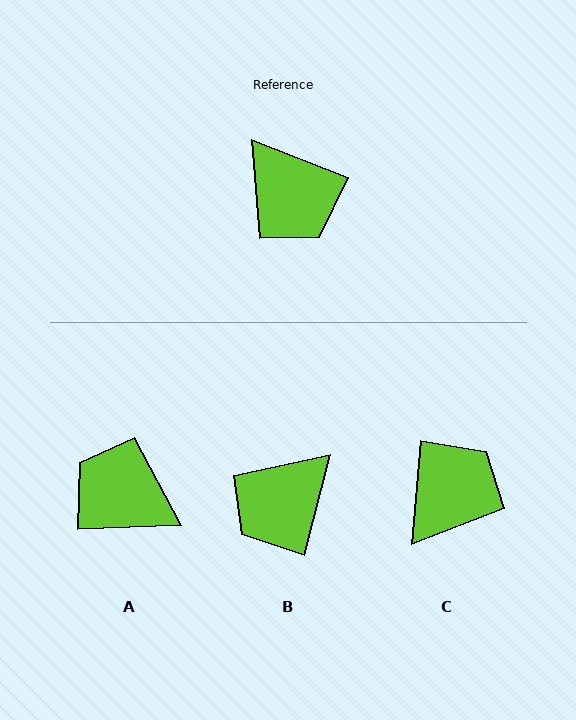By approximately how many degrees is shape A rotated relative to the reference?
Approximately 156 degrees clockwise.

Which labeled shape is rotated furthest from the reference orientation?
A, about 156 degrees away.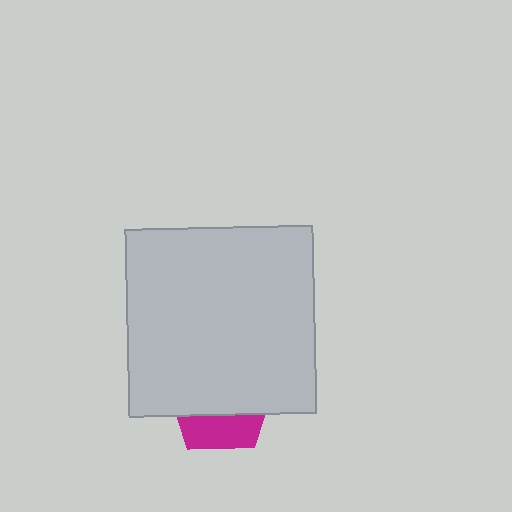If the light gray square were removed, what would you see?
You would see the complete magenta pentagon.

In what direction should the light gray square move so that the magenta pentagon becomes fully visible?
The light gray square should move up. That is the shortest direction to clear the overlap and leave the magenta pentagon fully visible.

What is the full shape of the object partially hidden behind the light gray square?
The partially hidden object is a magenta pentagon.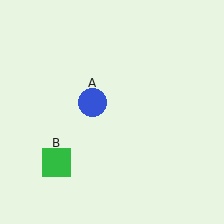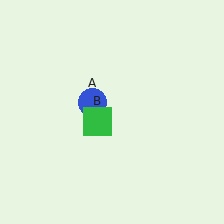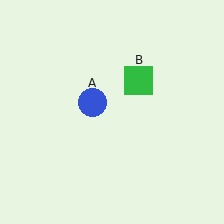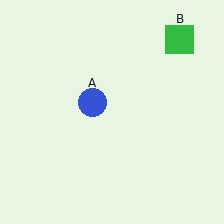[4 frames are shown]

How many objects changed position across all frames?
1 object changed position: green square (object B).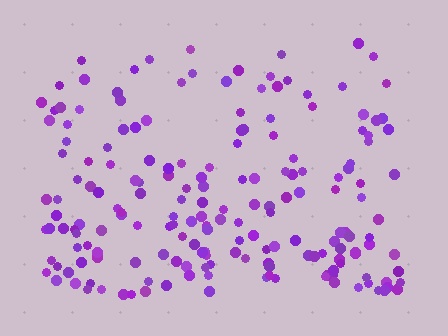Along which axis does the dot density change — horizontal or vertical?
Vertical.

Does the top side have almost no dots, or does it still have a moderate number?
Still a moderate number, just noticeably fewer than the bottom.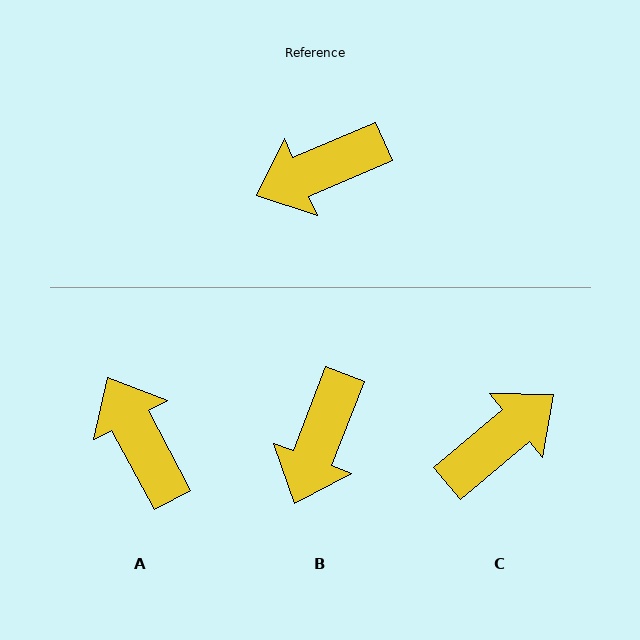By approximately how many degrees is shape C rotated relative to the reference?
Approximately 163 degrees clockwise.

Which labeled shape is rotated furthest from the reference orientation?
C, about 163 degrees away.